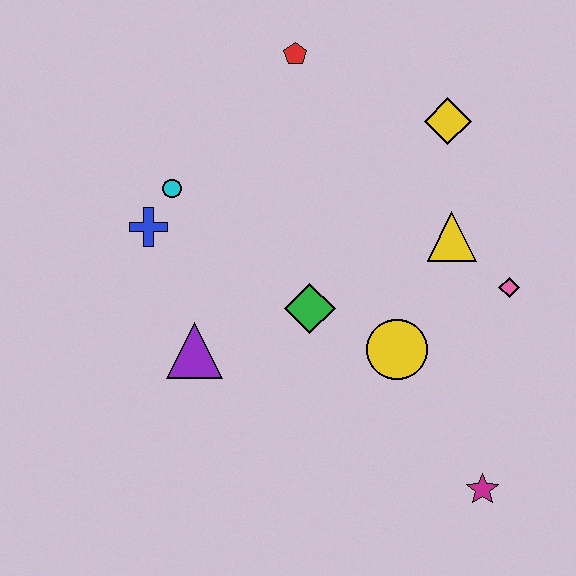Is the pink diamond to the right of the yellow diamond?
Yes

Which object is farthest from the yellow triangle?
The blue cross is farthest from the yellow triangle.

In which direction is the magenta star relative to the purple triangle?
The magenta star is to the right of the purple triangle.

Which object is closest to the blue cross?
The cyan circle is closest to the blue cross.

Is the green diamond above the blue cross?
No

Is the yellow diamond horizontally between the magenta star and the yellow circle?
Yes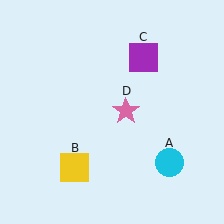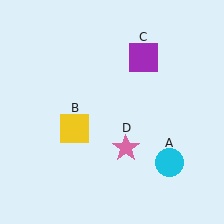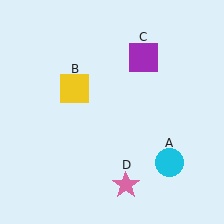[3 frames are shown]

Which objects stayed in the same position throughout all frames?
Cyan circle (object A) and purple square (object C) remained stationary.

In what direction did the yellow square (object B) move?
The yellow square (object B) moved up.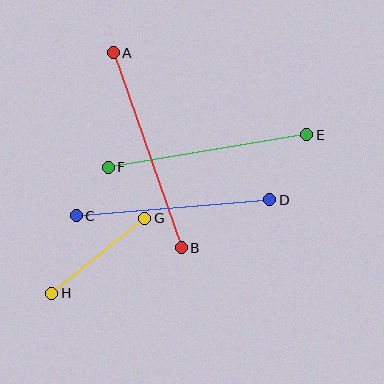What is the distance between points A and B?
The distance is approximately 206 pixels.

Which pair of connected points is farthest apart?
Points A and B are farthest apart.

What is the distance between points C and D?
The distance is approximately 194 pixels.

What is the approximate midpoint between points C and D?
The midpoint is at approximately (173, 208) pixels.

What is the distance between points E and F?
The distance is approximately 201 pixels.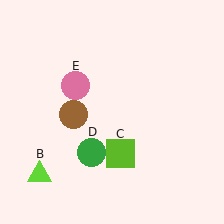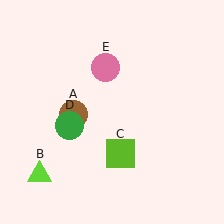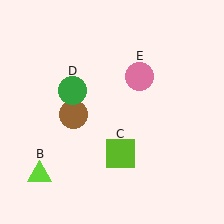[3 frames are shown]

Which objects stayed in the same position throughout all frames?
Brown circle (object A) and lime triangle (object B) and lime square (object C) remained stationary.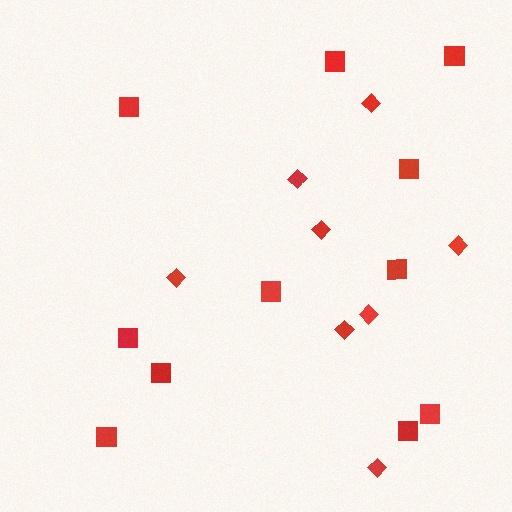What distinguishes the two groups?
There are 2 groups: one group of diamonds (8) and one group of squares (11).